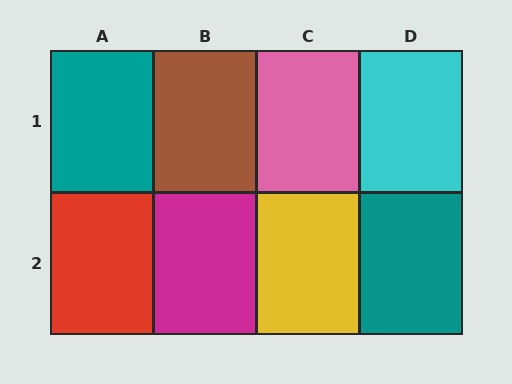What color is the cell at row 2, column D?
Teal.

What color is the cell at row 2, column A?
Red.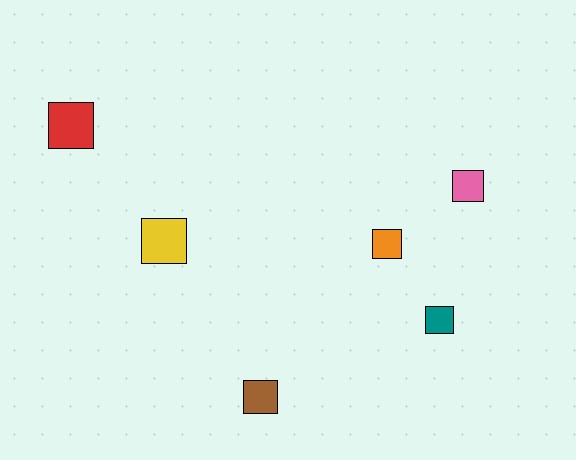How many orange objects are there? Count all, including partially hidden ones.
There is 1 orange object.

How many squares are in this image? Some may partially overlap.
There are 6 squares.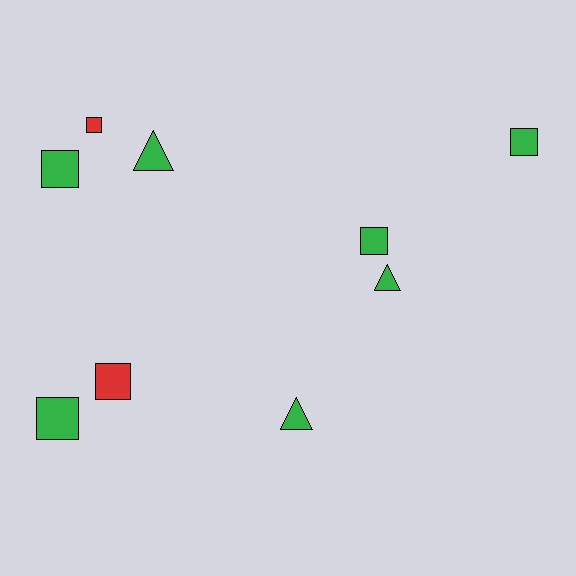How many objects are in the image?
There are 9 objects.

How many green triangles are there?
There are 3 green triangles.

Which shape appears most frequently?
Square, with 6 objects.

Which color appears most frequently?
Green, with 7 objects.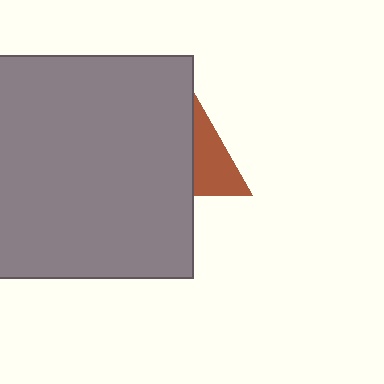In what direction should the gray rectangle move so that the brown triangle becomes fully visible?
The gray rectangle should move left. That is the shortest direction to clear the overlap and leave the brown triangle fully visible.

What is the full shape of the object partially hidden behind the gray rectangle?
The partially hidden object is a brown triangle.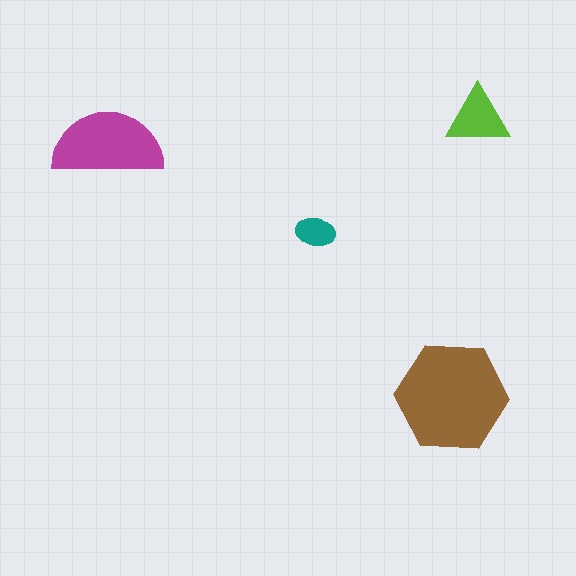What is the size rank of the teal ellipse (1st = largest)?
4th.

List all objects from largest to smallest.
The brown hexagon, the magenta semicircle, the lime triangle, the teal ellipse.